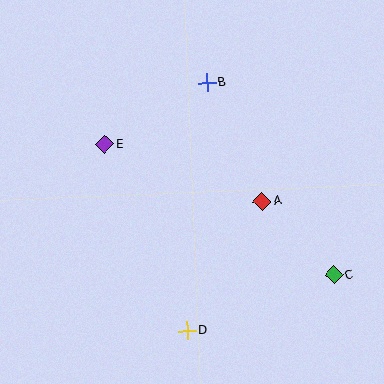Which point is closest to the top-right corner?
Point B is closest to the top-right corner.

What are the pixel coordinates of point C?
Point C is at (334, 275).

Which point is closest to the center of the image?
Point A at (262, 201) is closest to the center.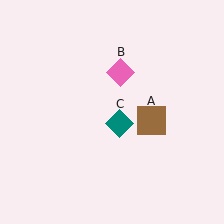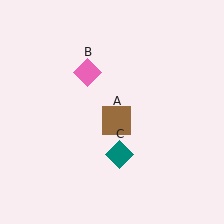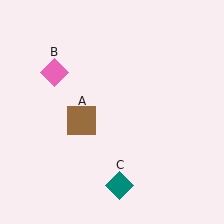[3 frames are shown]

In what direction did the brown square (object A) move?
The brown square (object A) moved left.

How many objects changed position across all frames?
3 objects changed position: brown square (object A), pink diamond (object B), teal diamond (object C).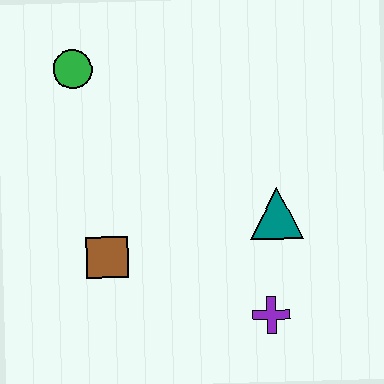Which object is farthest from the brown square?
The green circle is farthest from the brown square.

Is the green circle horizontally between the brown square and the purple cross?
No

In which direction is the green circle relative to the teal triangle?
The green circle is to the left of the teal triangle.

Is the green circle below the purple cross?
No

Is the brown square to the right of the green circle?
Yes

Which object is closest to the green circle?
The brown square is closest to the green circle.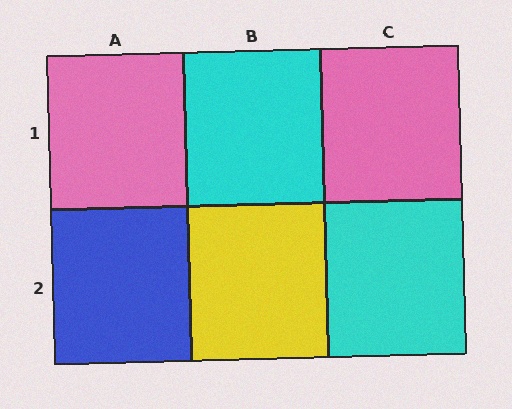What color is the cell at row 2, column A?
Blue.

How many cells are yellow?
1 cell is yellow.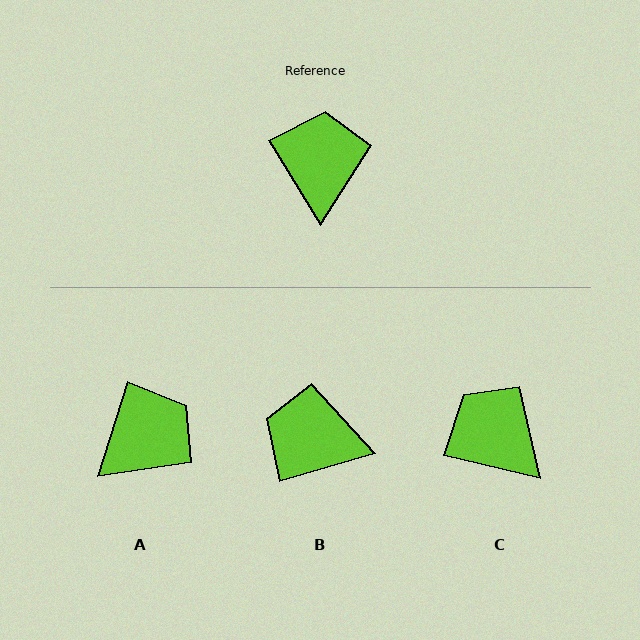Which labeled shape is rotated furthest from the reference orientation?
B, about 75 degrees away.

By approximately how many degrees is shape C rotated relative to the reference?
Approximately 45 degrees counter-clockwise.